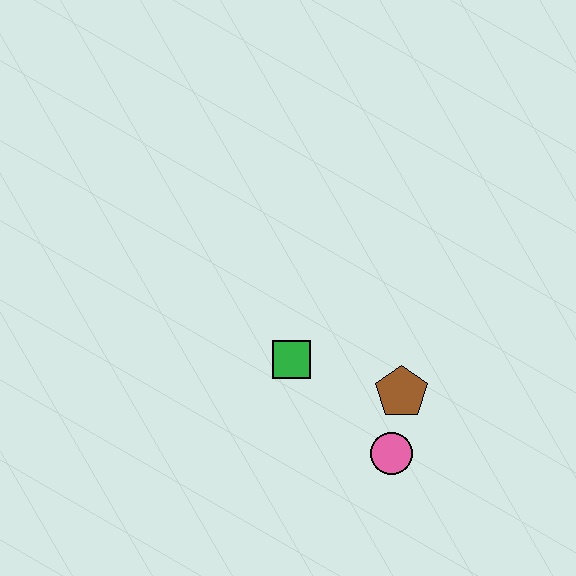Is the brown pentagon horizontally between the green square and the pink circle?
No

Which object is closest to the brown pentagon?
The pink circle is closest to the brown pentagon.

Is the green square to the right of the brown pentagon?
No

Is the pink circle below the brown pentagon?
Yes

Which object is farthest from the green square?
The pink circle is farthest from the green square.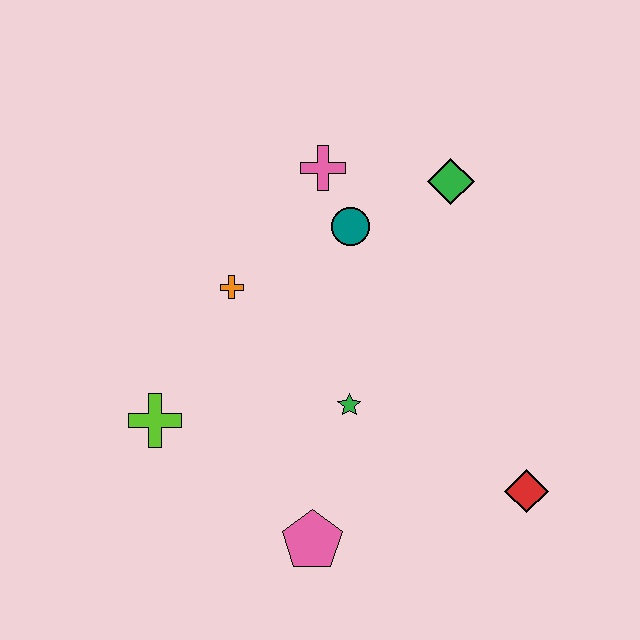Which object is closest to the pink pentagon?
The green star is closest to the pink pentagon.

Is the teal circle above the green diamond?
No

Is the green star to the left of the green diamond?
Yes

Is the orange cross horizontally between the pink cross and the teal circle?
No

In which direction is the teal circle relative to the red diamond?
The teal circle is above the red diamond.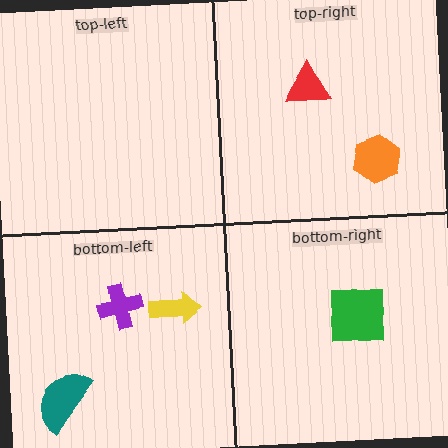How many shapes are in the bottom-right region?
1.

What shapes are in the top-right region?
The red triangle, the orange hexagon.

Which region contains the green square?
The bottom-right region.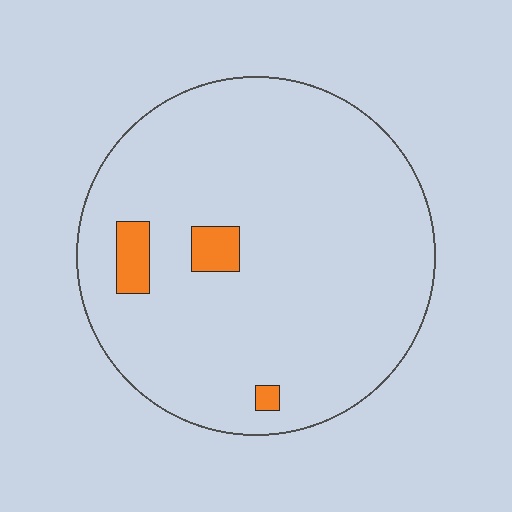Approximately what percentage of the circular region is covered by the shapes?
Approximately 5%.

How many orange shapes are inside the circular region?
3.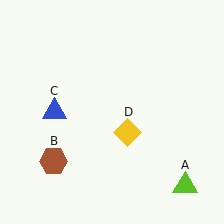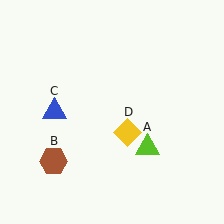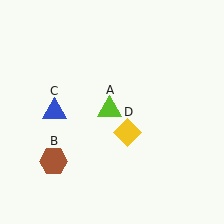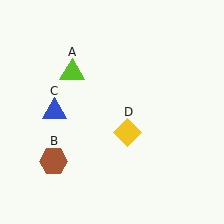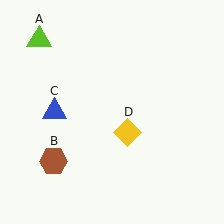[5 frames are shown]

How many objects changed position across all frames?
1 object changed position: lime triangle (object A).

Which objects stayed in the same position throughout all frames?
Brown hexagon (object B) and blue triangle (object C) and yellow diamond (object D) remained stationary.